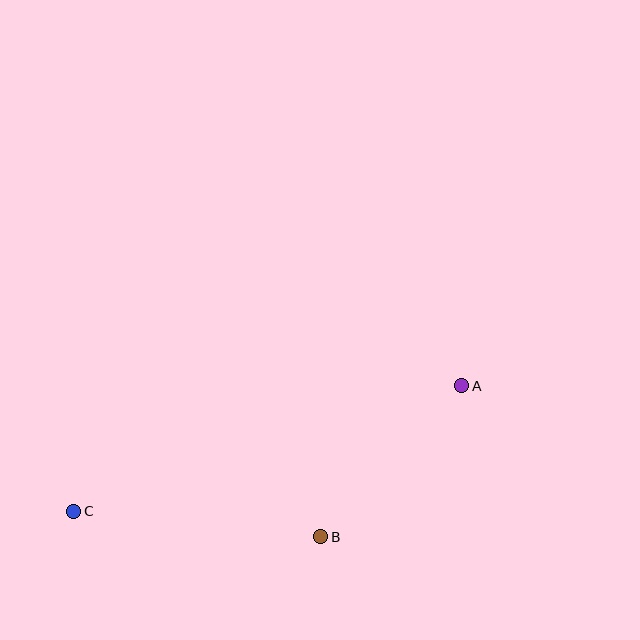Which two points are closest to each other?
Points A and B are closest to each other.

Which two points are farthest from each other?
Points A and C are farthest from each other.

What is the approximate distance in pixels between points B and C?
The distance between B and C is approximately 248 pixels.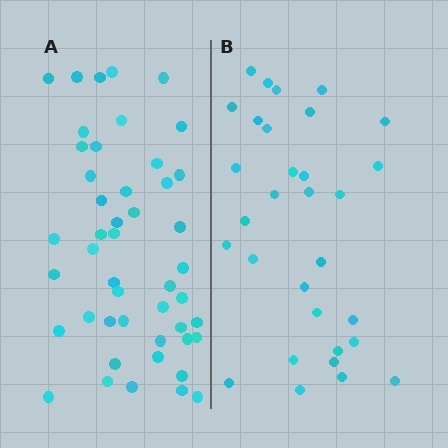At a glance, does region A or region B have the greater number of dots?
Region A (the left region) has more dots.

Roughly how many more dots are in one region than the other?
Region A has approximately 15 more dots than region B.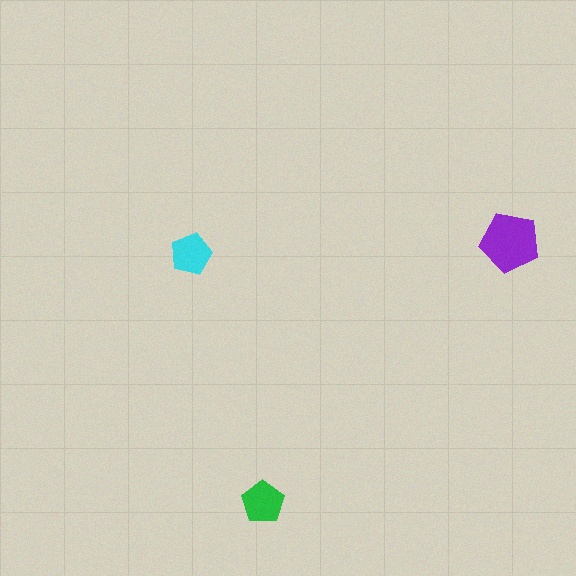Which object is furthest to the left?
The cyan pentagon is leftmost.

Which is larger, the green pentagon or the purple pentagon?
The purple one.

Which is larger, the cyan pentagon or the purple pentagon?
The purple one.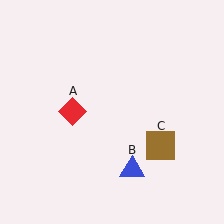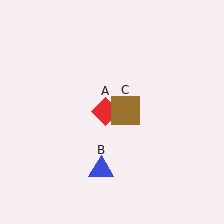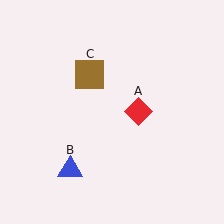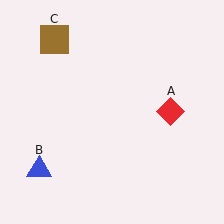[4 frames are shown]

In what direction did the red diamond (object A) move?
The red diamond (object A) moved right.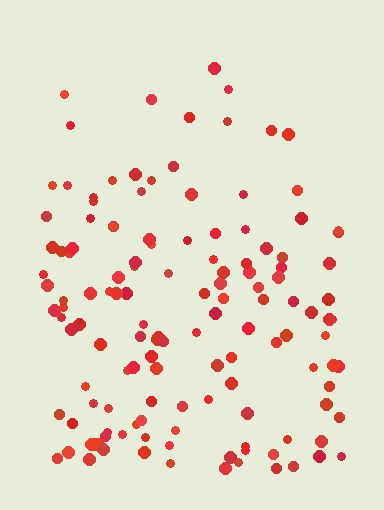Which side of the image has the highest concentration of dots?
The bottom.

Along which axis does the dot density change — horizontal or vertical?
Vertical.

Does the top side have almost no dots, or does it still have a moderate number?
Still a moderate number, just noticeably fewer than the bottom.